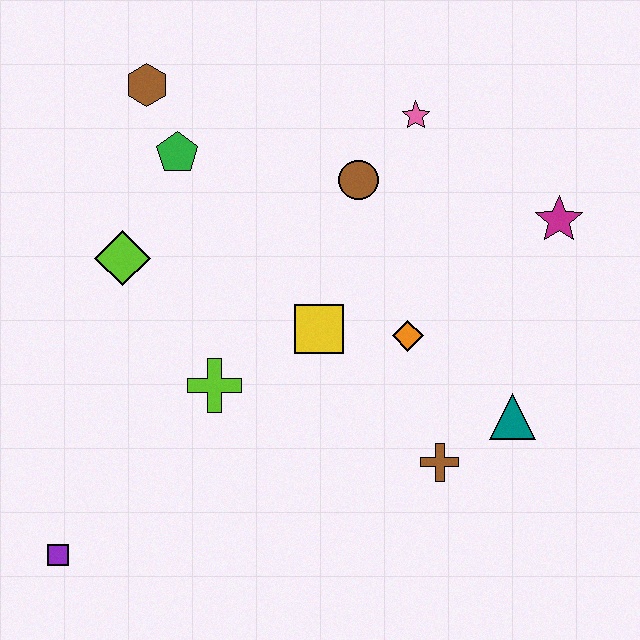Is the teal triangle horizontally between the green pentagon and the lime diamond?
No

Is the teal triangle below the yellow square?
Yes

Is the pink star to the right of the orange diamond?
Yes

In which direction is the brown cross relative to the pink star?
The brown cross is below the pink star.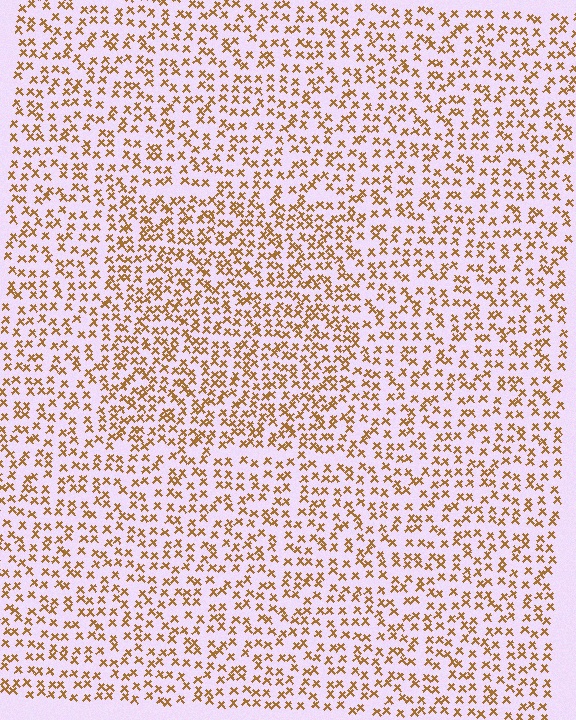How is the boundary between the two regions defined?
The boundary is defined by a change in element density (approximately 1.4x ratio). All elements are the same color, size, and shape.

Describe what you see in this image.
The image contains small brown elements arranged at two different densities. A rectangle-shaped region is visible where the elements are more densely packed than the surrounding area.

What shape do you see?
I see a rectangle.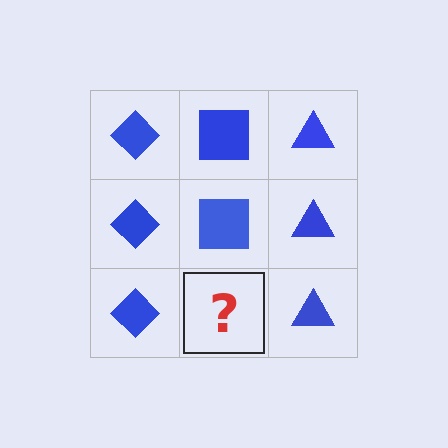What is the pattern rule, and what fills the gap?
The rule is that each column has a consistent shape. The gap should be filled with a blue square.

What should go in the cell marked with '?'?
The missing cell should contain a blue square.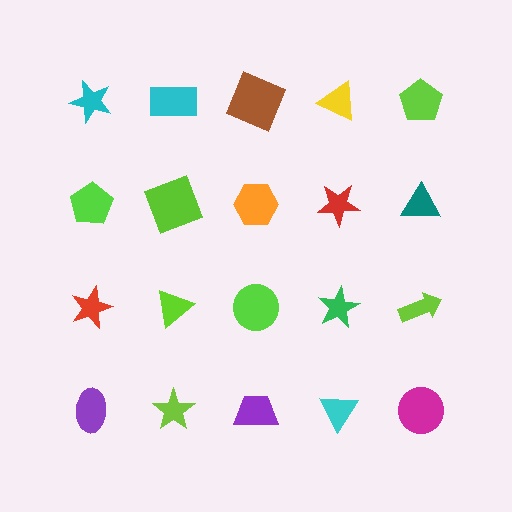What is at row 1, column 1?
A cyan star.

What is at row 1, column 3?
A brown square.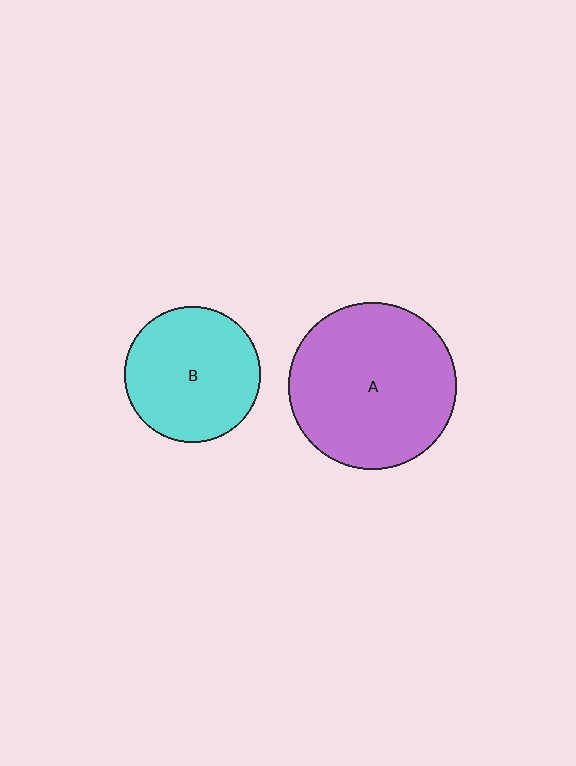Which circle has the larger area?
Circle A (purple).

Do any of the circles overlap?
No, none of the circles overlap.